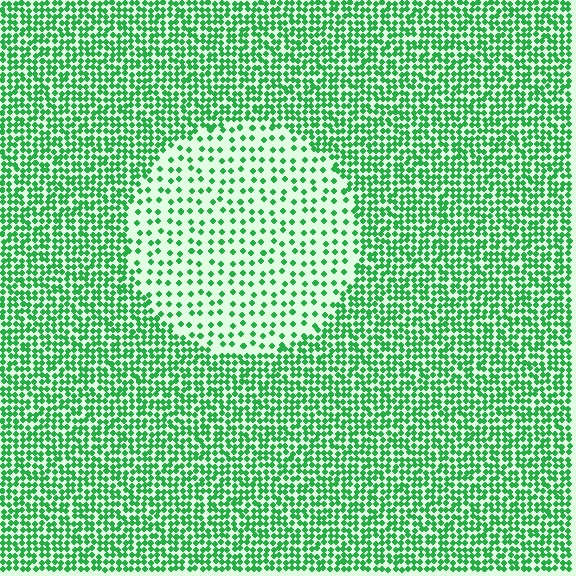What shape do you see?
I see a circle.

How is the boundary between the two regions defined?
The boundary is defined by a change in element density (approximately 2.6x ratio). All elements are the same color, size, and shape.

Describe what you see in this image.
The image contains small green elements arranged at two different densities. A circle-shaped region is visible where the elements are less densely packed than the surrounding area.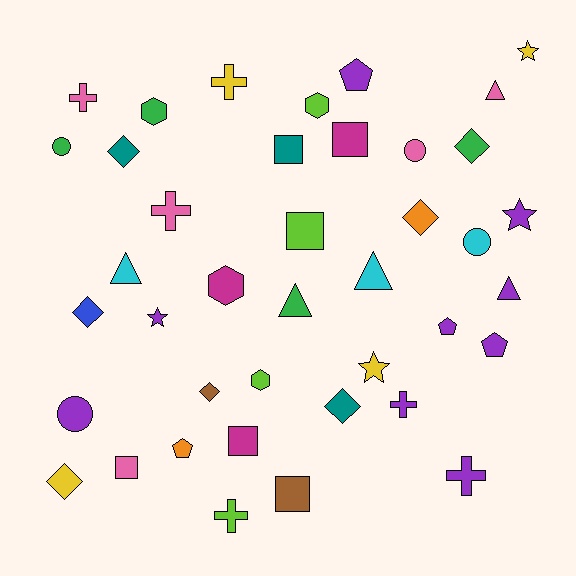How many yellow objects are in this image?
There are 4 yellow objects.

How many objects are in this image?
There are 40 objects.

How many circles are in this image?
There are 4 circles.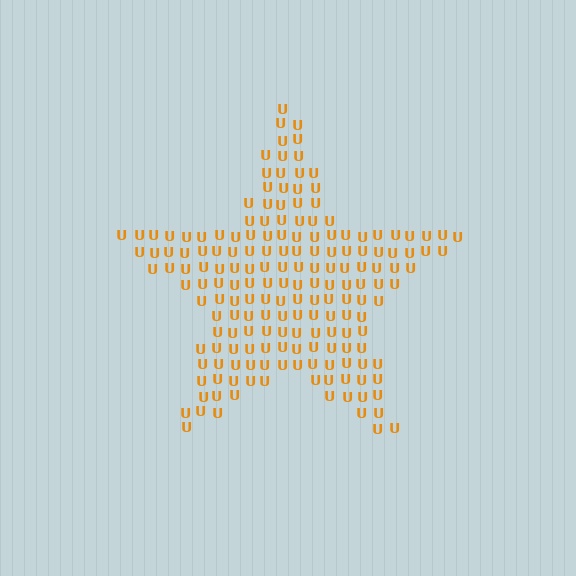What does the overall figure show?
The overall figure shows a star.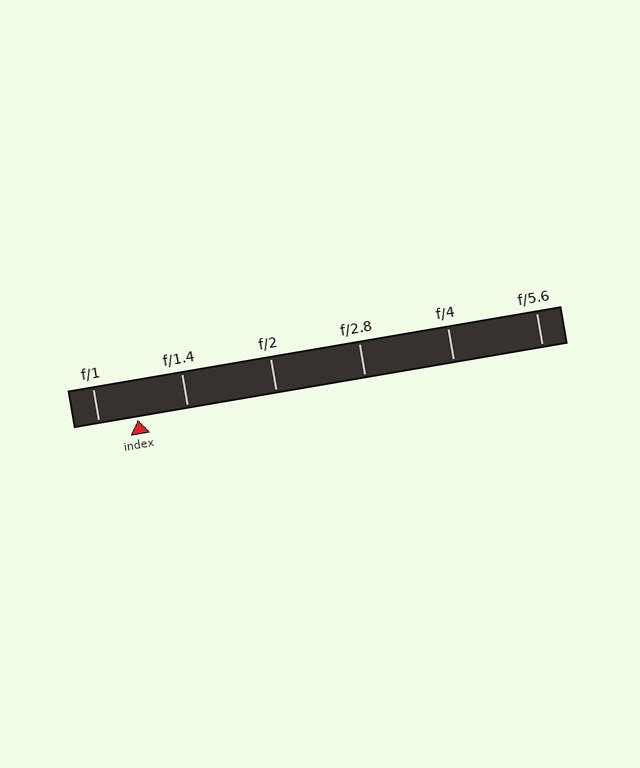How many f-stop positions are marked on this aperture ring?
There are 6 f-stop positions marked.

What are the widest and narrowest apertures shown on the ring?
The widest aperture shown is f/1 and the narrowest is f/5.6.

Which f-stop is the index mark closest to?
The index mark is closest to f/1.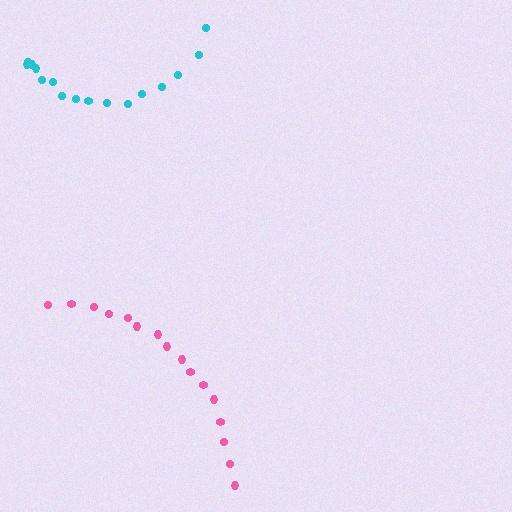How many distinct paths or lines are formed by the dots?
There are 2 distinct paths.